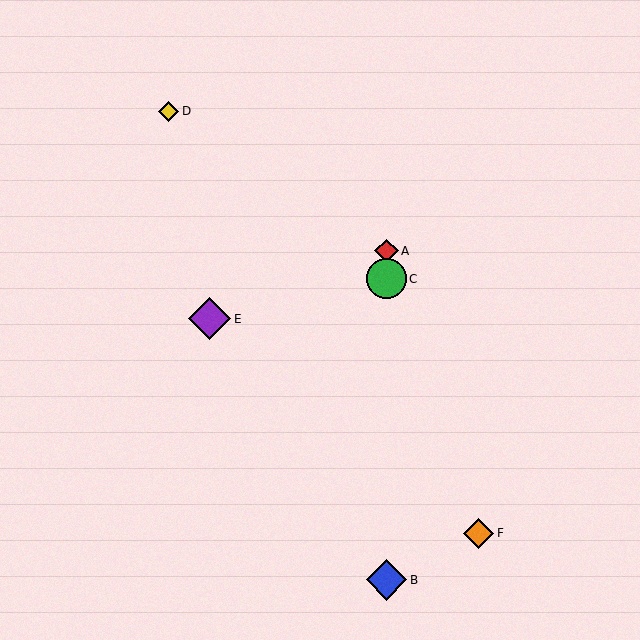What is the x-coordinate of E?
Object E is at x≈210.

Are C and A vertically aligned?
Yes, both are at x≈386.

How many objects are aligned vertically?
3 objects (A, B, C) are aligned vertically.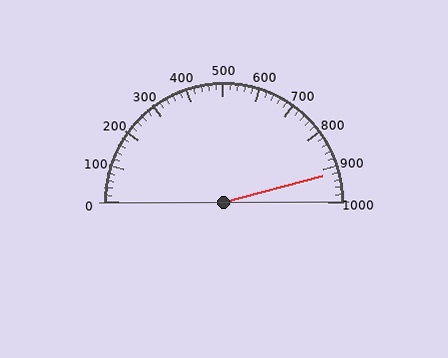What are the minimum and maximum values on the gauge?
The gauge ranges from 0 to 1000.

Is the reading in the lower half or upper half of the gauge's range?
The reading is in the upper half of the range (0 to 1000).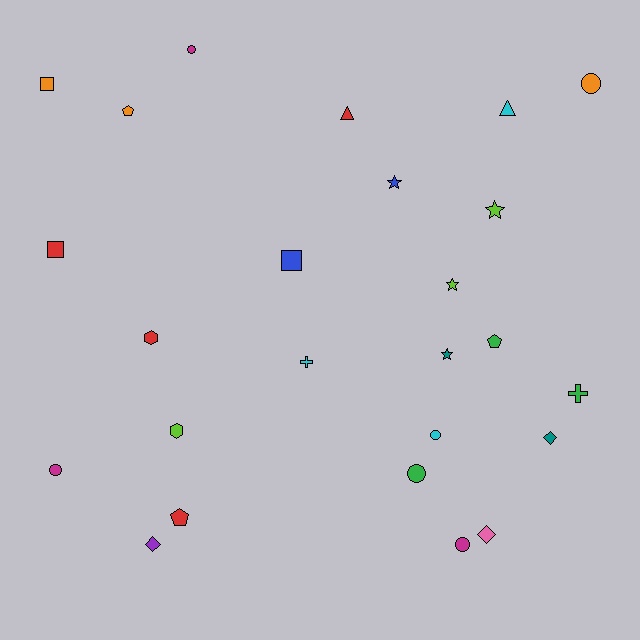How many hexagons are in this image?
There are 2 hexagons.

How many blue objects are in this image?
There are 2 blue objects.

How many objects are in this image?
There are 25 objects.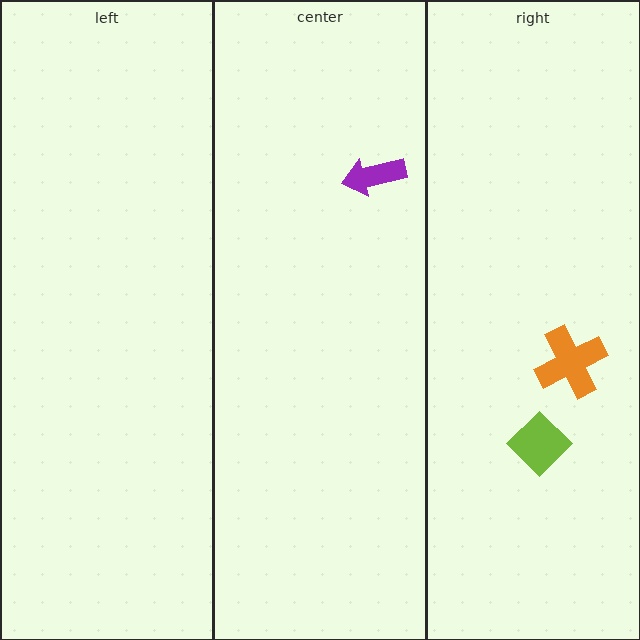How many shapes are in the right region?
2.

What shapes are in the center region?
The purple arrow.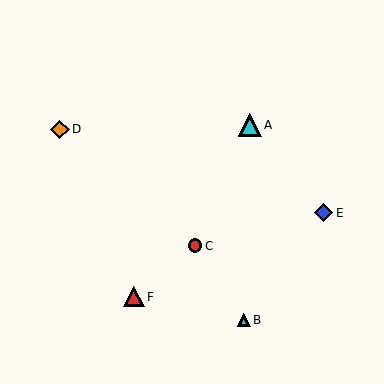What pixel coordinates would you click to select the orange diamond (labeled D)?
Click at (60, 129) to select the orange diamond D.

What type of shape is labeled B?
Shape B is a cyan triangle.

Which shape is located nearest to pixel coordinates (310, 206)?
The blue diamond (labeled E) at (323, 213) is nearest to that location.